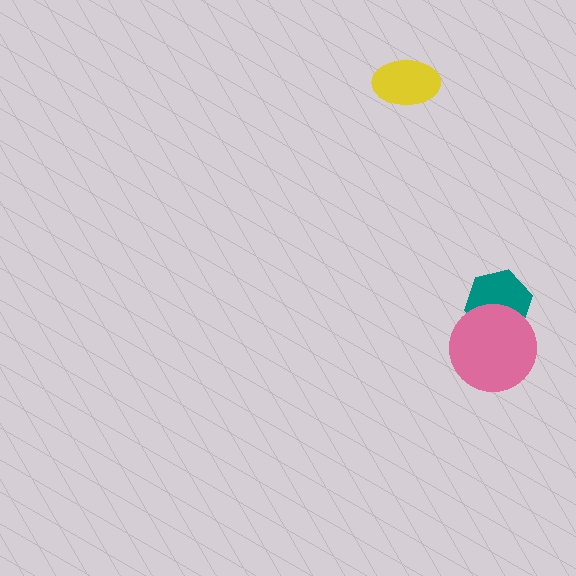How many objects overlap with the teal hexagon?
1 object overlaps with the teal hexagon.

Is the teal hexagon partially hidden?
Yes, it is partially covered by another shape.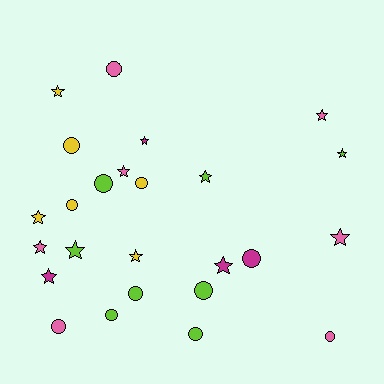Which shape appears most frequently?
Star, with 13 objects.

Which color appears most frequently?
Lime, with 8 objects.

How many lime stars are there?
There are 3 lime stars.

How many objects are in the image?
There are 25 objects.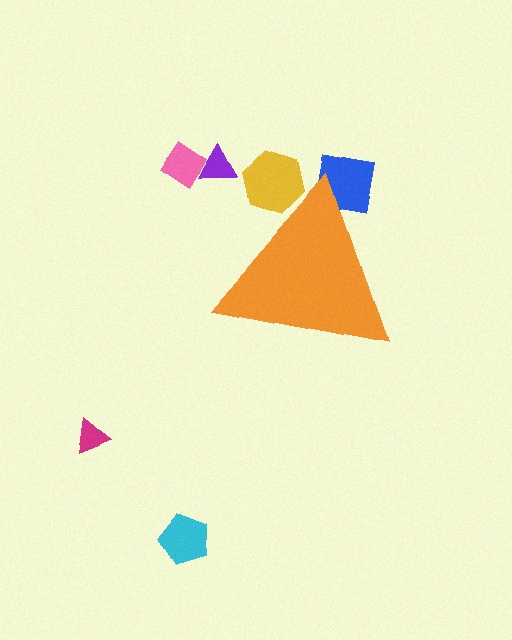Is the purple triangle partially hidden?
No, the purple triangle is fully visible.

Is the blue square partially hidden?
Yes, the blue square is partially hidden behind the orange triangle.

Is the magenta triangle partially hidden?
No, the magenta triangle is fully visible.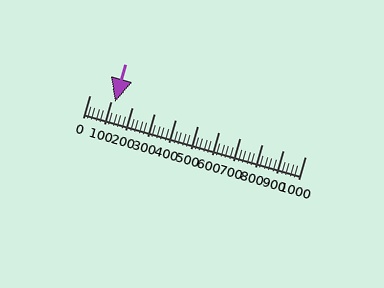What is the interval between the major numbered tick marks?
The major tick marks are spaced 100 units apart.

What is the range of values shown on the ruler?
The ruler shows values from 0 to 1000.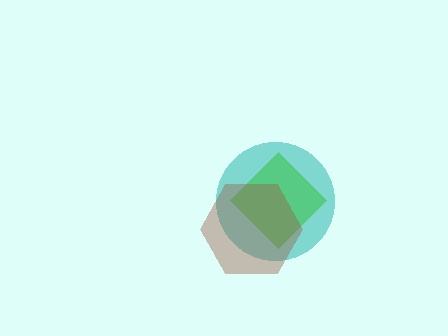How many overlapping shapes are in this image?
There are 3 overlapping shapes in the image.